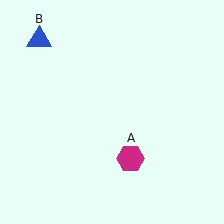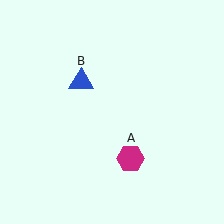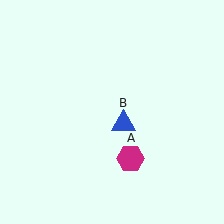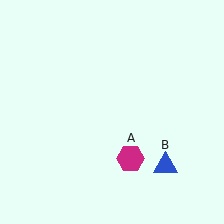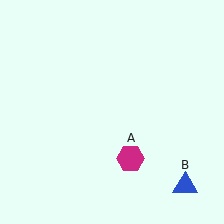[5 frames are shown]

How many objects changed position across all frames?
1 object changed position: blue triangle (object B).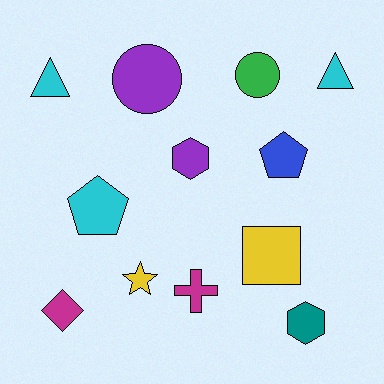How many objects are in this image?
There are 12 objects.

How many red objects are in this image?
There are no red objects.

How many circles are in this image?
There are 2 circles.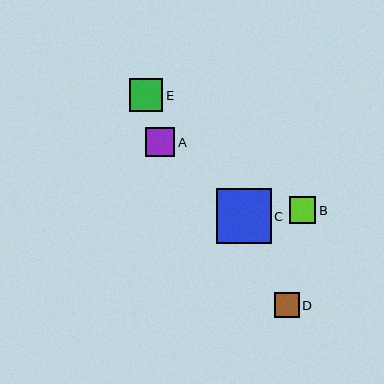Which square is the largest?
Square C is the largest with a size of approximately 54 pixels.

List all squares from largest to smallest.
From largest to smallest: C, E, A, B, D.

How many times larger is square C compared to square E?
Square C is approximately 1.6 times the size of square E.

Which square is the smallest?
Square D is the smallest with a size of approximately 25 pixels.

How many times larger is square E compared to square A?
Square E is approximately 1.1 times the size of square A.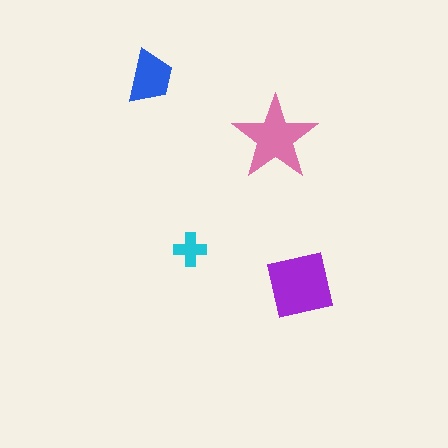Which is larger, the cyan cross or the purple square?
The purple square.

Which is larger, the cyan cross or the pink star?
The pink star.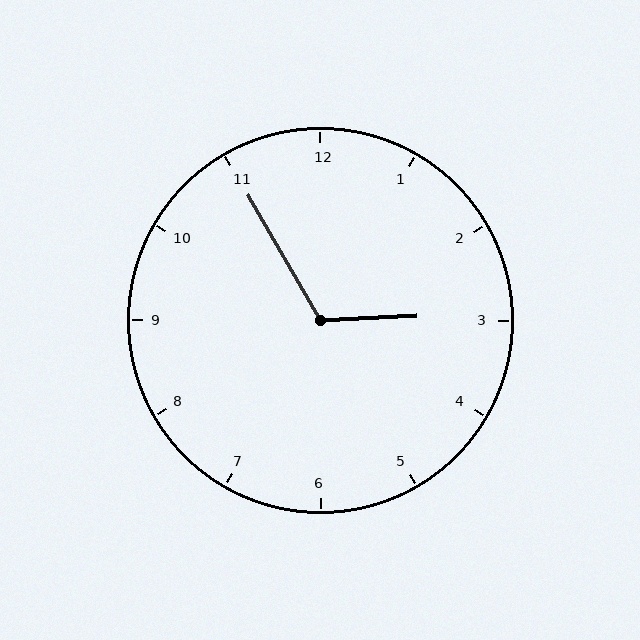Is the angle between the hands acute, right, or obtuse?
It is obtuse.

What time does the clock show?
2:55.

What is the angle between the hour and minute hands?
Approximately 118 degrees.